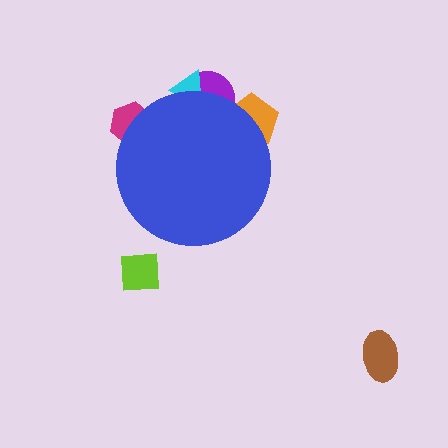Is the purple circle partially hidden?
Yes, the purple circle is partially hidden behind the blue circle.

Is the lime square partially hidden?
No, the lime square is fully visible.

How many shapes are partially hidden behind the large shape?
4 shapes are partially hidden.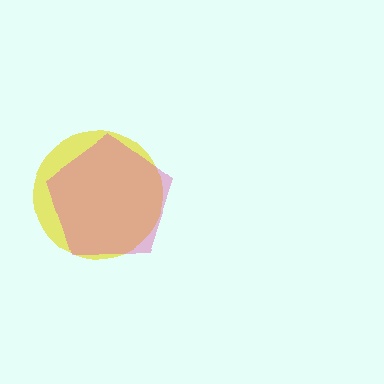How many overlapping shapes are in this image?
There are 2 overlapping shapes in the image.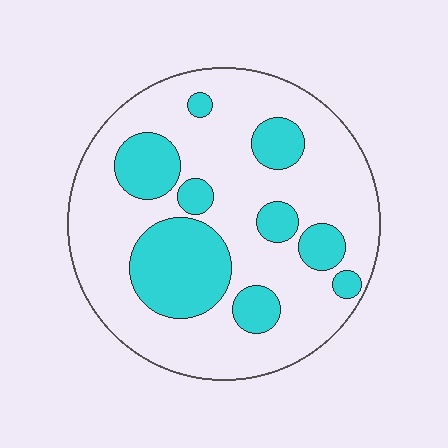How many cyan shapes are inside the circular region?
9.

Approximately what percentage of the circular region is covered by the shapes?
Approximately 30%.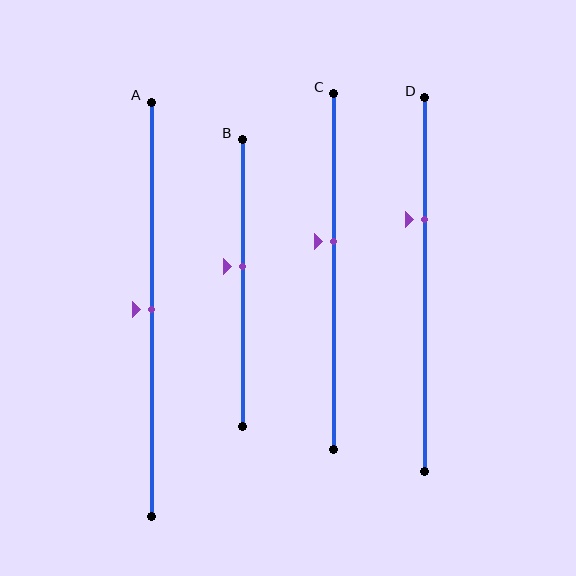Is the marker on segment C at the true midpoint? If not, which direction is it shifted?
No, the marker on segment C is shifted upward by about 8% of the segment length.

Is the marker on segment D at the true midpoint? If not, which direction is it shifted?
No, the marker on segment D is shifted upward by about 17% of the segment length.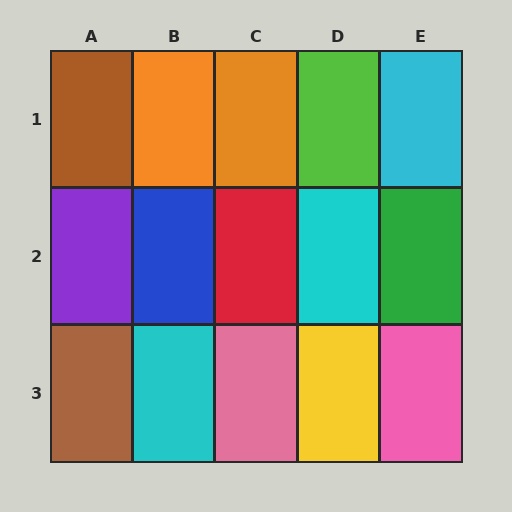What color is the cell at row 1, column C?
Orange.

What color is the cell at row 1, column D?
Lime.